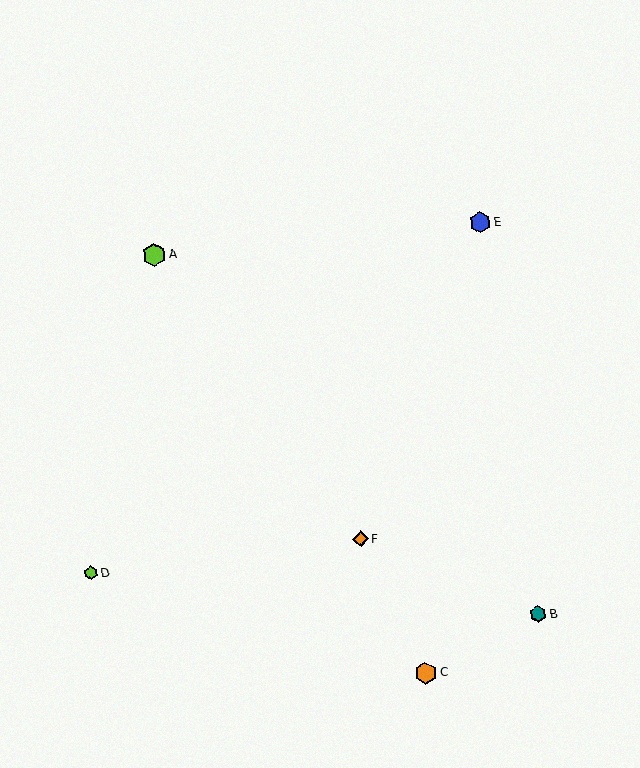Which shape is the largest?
The lime hexagon (labeled A) is the largest.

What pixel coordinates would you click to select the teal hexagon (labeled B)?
Click at (538, 614) to select the teal hexagon B.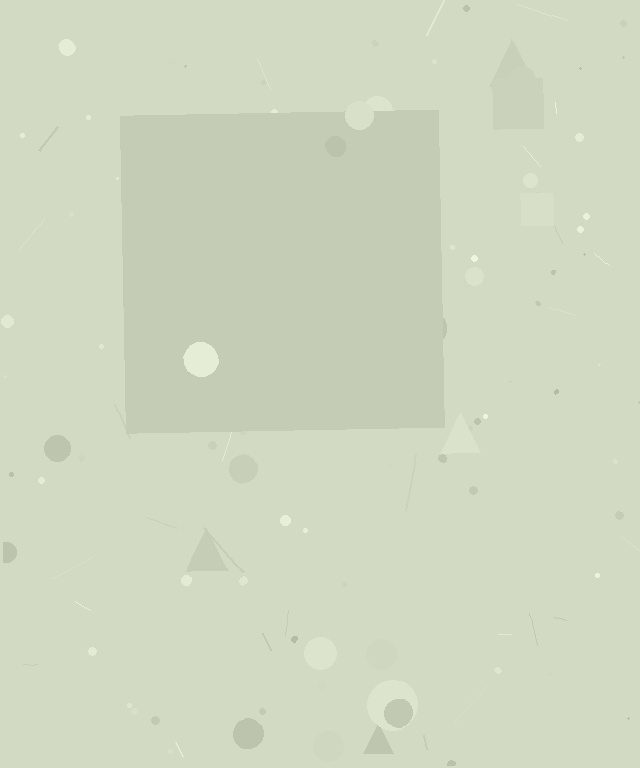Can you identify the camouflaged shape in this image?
The camouflaged shape is a square.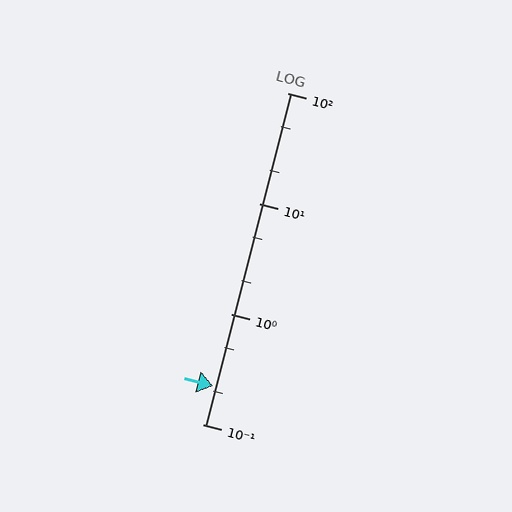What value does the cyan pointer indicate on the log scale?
The pointer indicates approximately 0.22.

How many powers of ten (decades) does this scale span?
The scale spans 3 decades, from 0.1 to 100.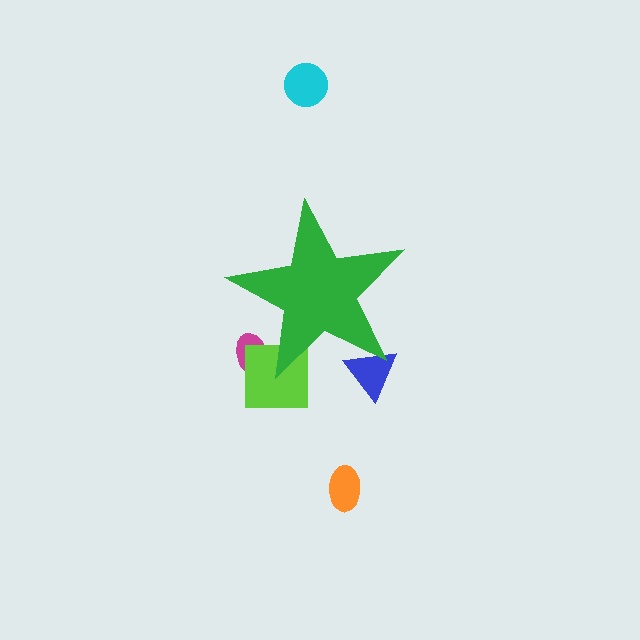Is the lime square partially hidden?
Yes, the lime square is partially hidden behind the green star.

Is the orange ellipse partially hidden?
No, the orange ellipse is fully visible.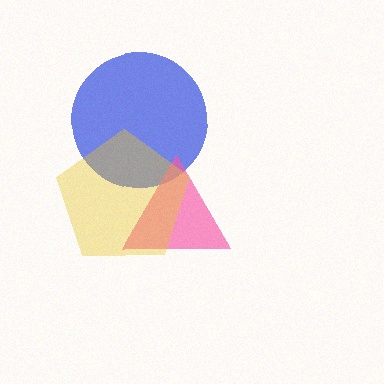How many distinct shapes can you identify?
There are 3 distinct shapes: a blue circle, a pink triangle, a yellow pentagon.